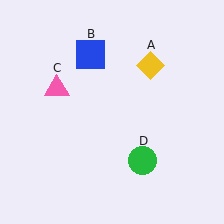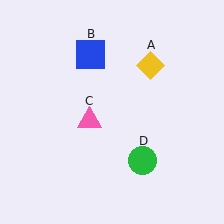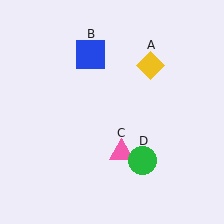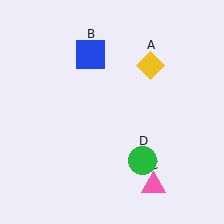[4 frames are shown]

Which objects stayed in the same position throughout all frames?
Yellow diamond (object A) and blue square (object B) and green circle (object D) remained stationary.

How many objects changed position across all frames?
1 object changed position: pink triangle (object C).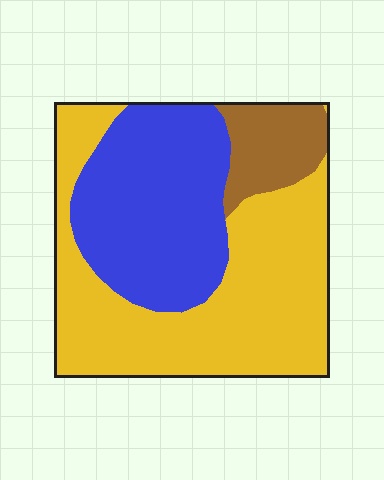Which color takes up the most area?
Yellow, at roughly 55%.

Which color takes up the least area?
Brown, at roughly 10%.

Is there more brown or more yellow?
Yellow.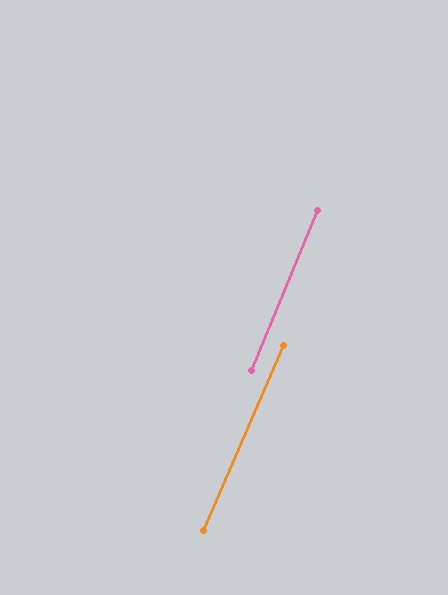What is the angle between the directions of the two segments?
Approximately 1 degree.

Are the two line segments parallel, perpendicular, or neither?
Parallel — their directions differ by only 0.7°.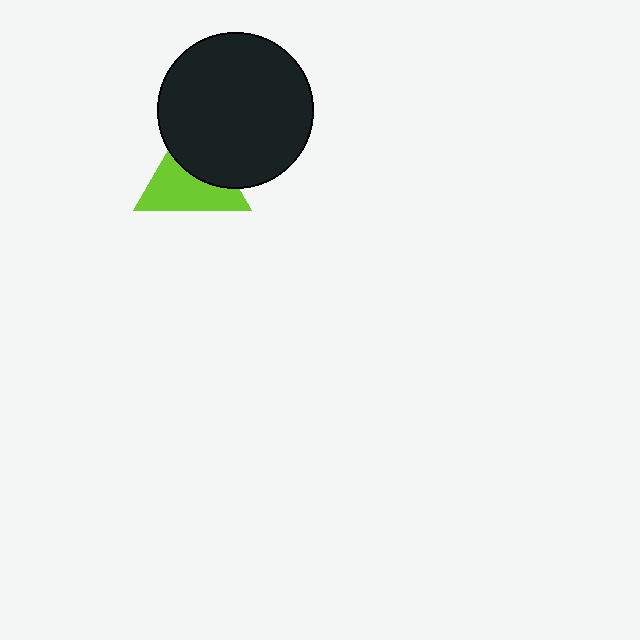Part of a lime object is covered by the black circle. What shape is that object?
It is a triangle.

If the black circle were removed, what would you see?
You would see the complete lime triangle.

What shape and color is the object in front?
The object in front is a black circle.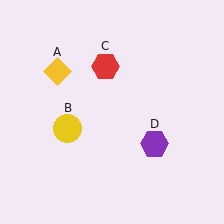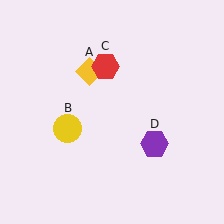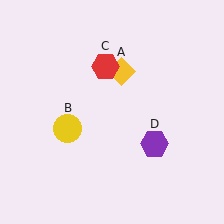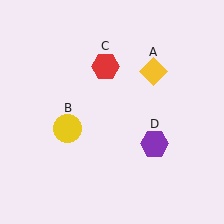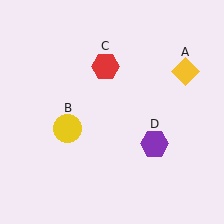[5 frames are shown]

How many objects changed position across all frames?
1 object changed position: yellow diamond (object A).